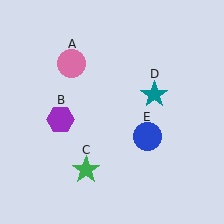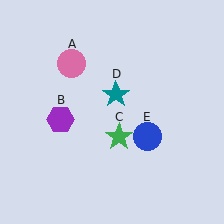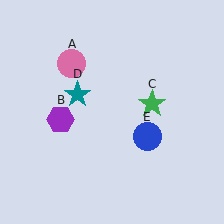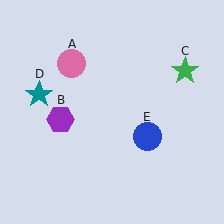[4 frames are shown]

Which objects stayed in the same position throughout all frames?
Pink circle (object A) and purple hexagon (object B) and blue circle (object E) remained stationary.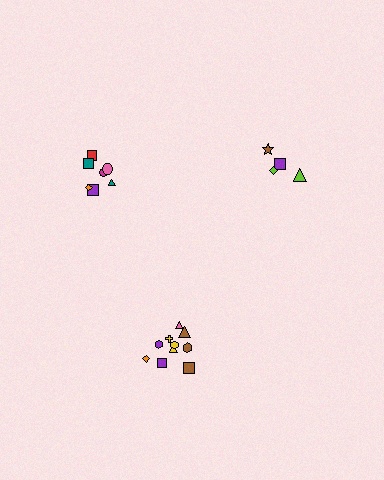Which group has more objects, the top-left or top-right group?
The top-left group.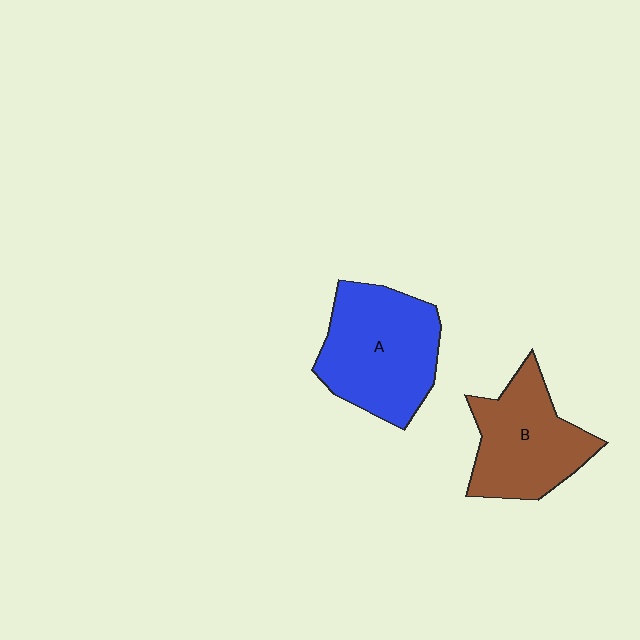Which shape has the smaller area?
Shape B (brown).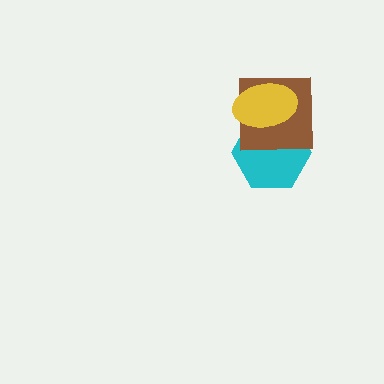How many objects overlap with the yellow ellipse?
2 objects overlap with the yellow ellipse.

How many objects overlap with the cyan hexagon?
2 objects overlap with the cyan hexagon.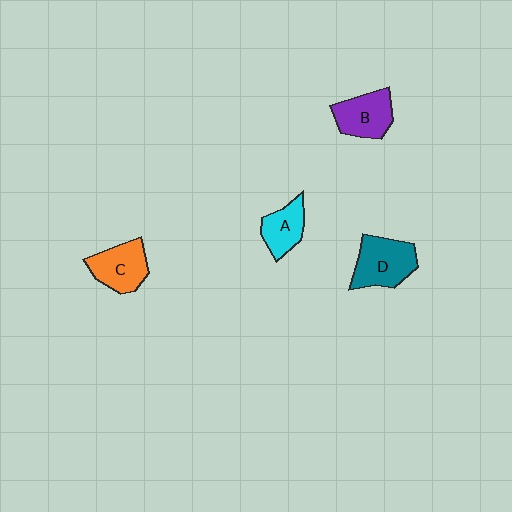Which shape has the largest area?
Shape D (teal).